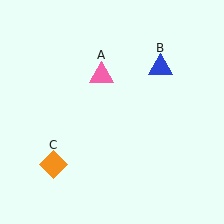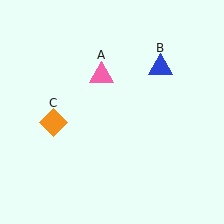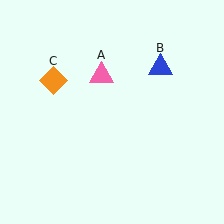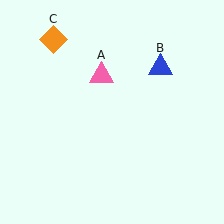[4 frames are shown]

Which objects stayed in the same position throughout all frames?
Pink triangle (object A) and blue triangle (object B) remained stationary.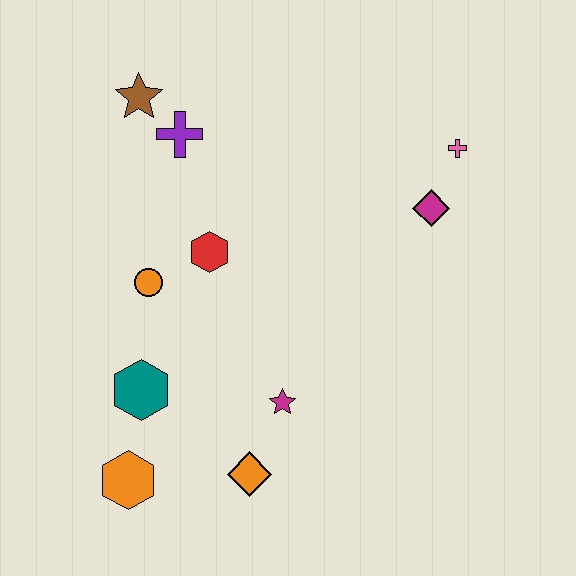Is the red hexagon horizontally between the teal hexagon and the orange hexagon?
No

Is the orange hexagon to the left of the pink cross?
Yes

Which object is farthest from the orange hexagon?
The pink cross is farthest from the orange hexagon.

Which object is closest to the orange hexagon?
The teal hexagon is closest to the orange hexagon.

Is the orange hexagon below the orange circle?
Yes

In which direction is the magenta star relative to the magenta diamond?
The magenta star is below the magenta diamond.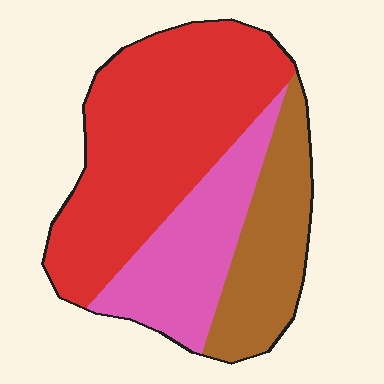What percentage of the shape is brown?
Brown covers around 25% of the shape.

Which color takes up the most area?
Red, at roughly 50%.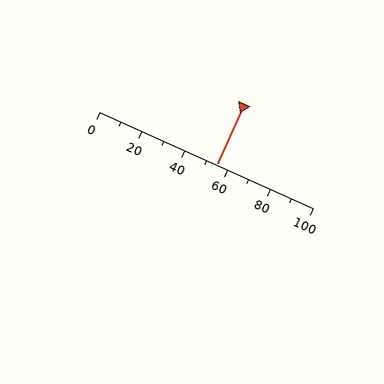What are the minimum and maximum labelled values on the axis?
The axis runs from 0 to 100.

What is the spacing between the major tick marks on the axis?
The major ticks are spaced 20 apart.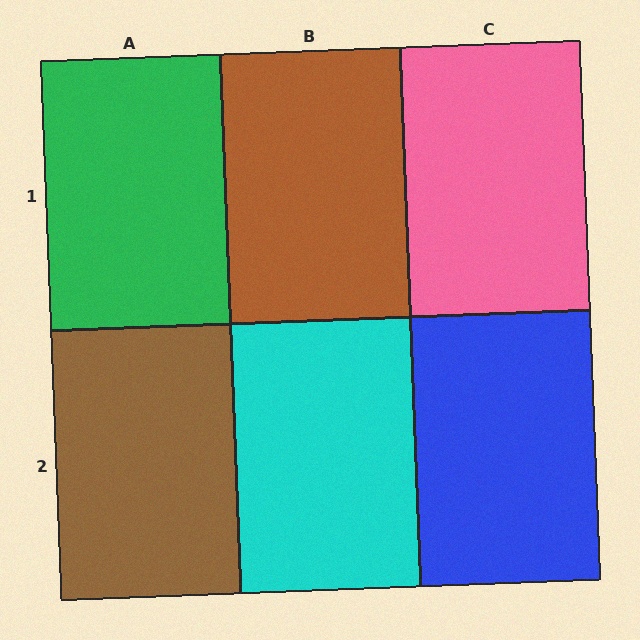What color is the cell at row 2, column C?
Blue.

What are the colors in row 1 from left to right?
Green, brown, pink.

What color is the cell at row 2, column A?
Brown.